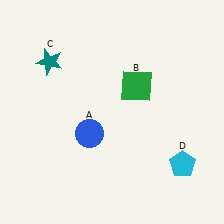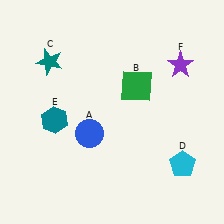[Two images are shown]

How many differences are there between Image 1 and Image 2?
There are 2 differences between the two images.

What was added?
A teal hexagon (E), a purple star (F) were added in Image 2.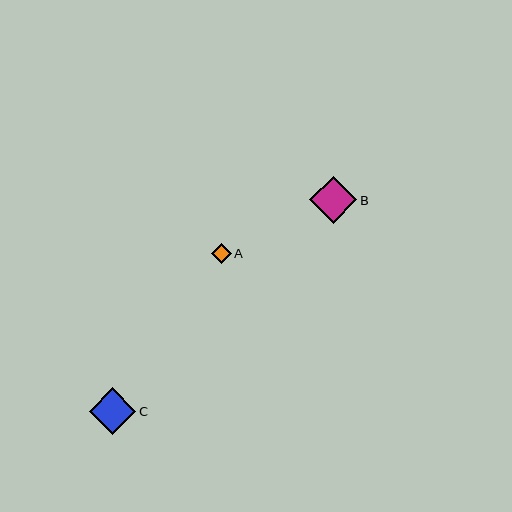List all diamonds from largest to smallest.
From largest to smallest: B, C, A.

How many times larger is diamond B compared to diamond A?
Diamond B is approximately 2.4 times the size of diamond A.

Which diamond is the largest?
Diamond B is the largest with a size of approximately 47 pixels.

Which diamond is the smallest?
Diamond A is the smallest with a size of approximately 19 pixels.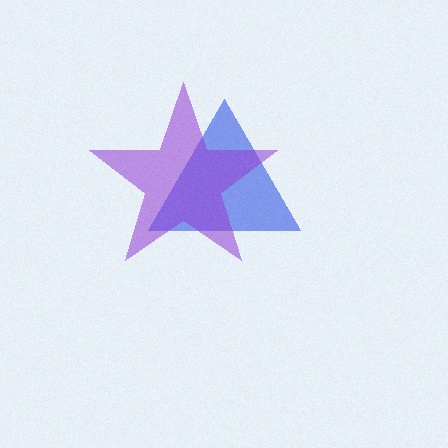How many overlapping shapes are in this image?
There are 2 overlapping shapes in the image.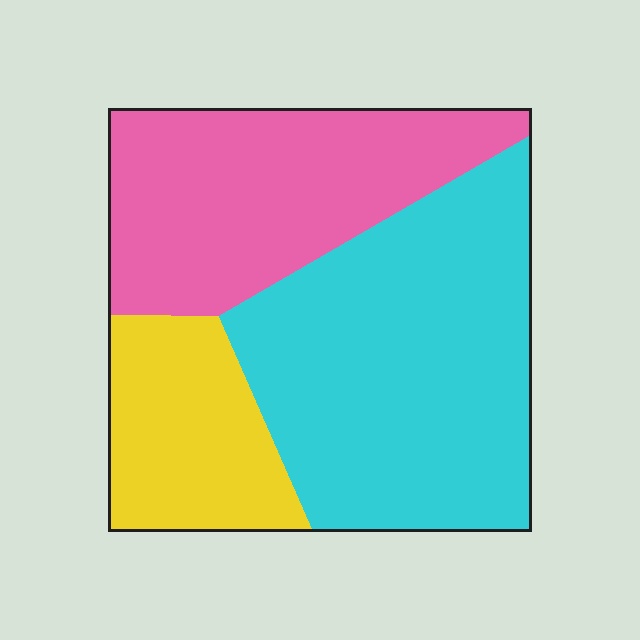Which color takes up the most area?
Cyan, at roughly 50%.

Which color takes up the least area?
Yellow, at roughly 20%.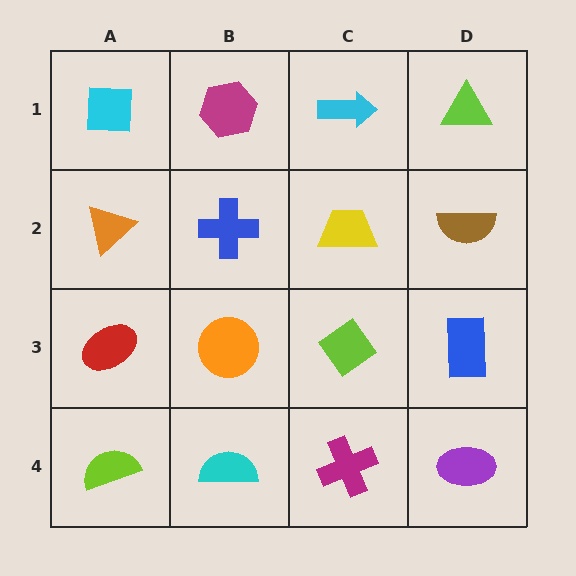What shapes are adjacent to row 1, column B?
A blue cross (row 2, column B), a cyan square (row 1, column A), a cyan arrow (row 1, column C).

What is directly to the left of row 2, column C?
A blue cross.